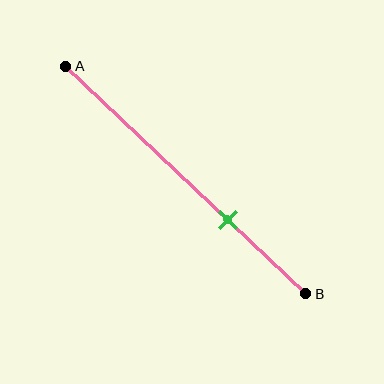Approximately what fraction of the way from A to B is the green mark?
The green mark is approximately 70% of the way from A to B.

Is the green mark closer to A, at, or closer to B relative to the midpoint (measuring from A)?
The green mark is closer to point B than the midpoint of segment AB.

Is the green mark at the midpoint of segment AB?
No, the mark is at about 70% from A, not at the 50% midpoint.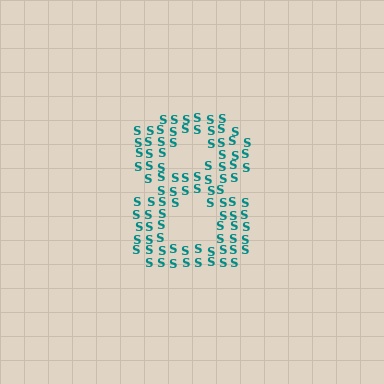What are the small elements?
The small elements are letter S's.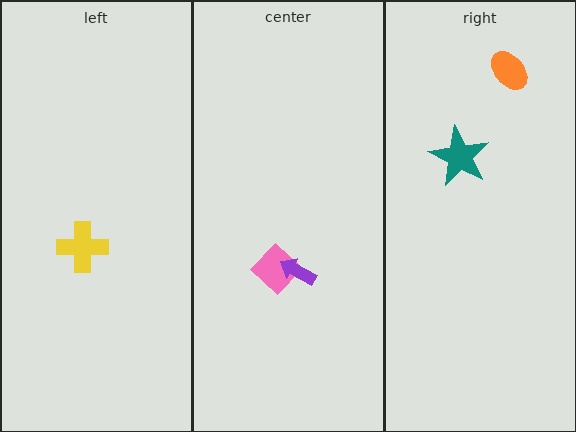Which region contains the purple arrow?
The center region.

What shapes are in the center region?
The pink diamond, the purple arrow.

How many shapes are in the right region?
2.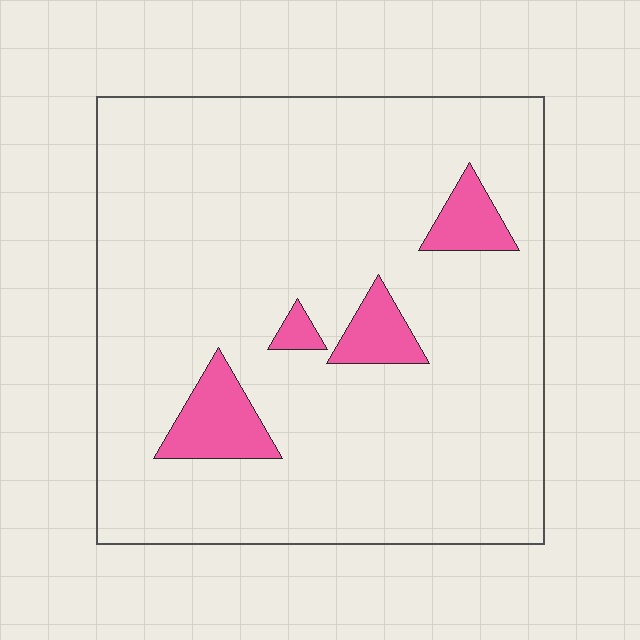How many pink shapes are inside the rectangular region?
4.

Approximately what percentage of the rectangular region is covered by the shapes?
Approximately 10%.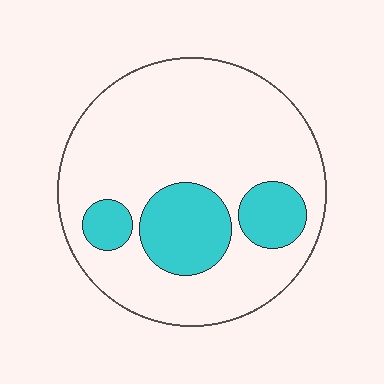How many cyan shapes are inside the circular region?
3.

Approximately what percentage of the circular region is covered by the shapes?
Approximately 20%.